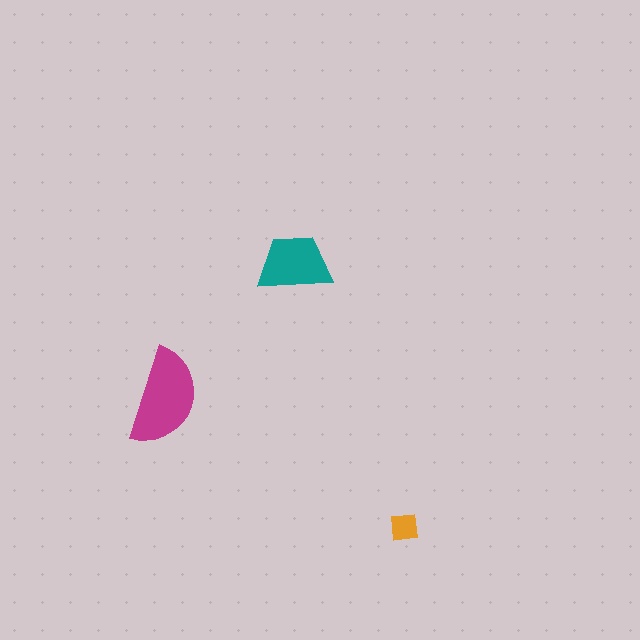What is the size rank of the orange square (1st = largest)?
3rd.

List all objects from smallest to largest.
The orange square, the teal trapezoid, the magenta semicircle.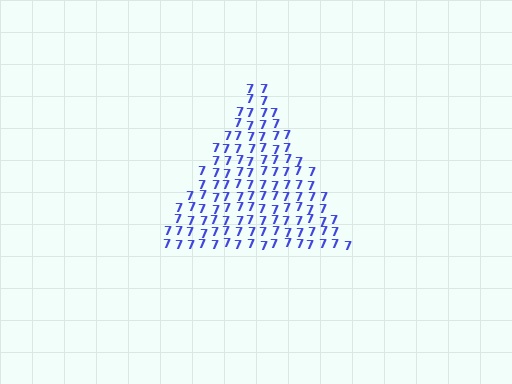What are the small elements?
The small elements are digit 7's.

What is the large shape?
The large shape is a triangle.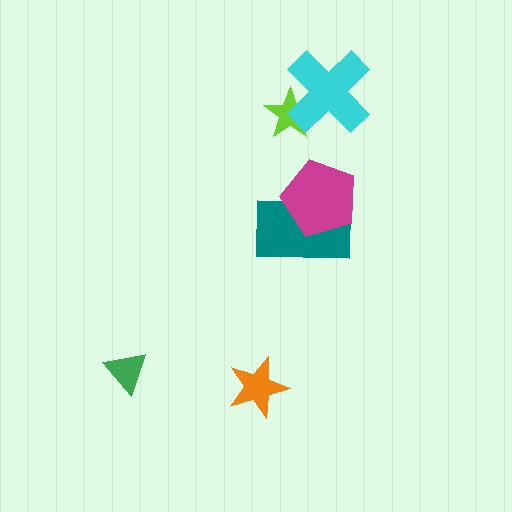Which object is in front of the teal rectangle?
The magenta pentagon is in front of the teal rectangle.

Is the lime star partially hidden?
Yes, it is partially covered by another shape.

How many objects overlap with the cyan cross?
1 object overlaps with the cyan cross.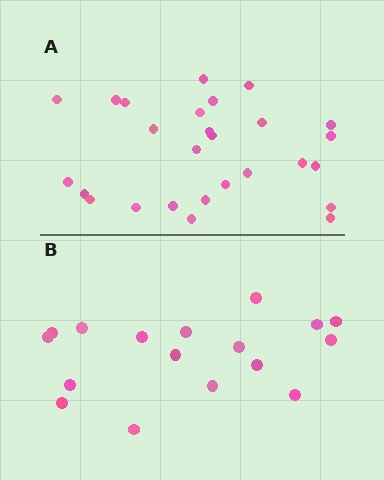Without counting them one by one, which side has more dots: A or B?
Region A (the top region) has more dots.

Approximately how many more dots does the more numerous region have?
Region A has roughly 10 or so more dots than region B.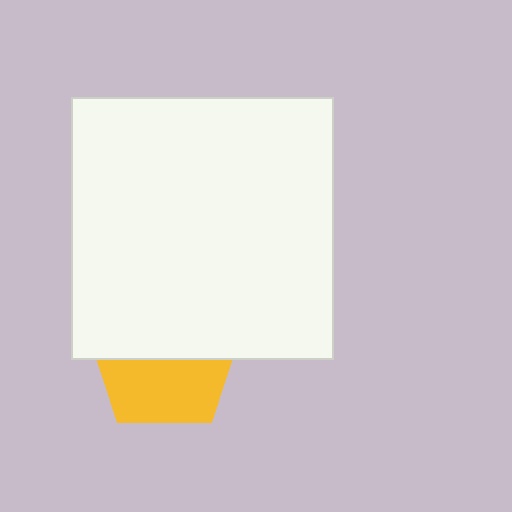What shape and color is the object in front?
The object in front is a white square.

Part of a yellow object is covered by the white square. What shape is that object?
It is a pentagon.